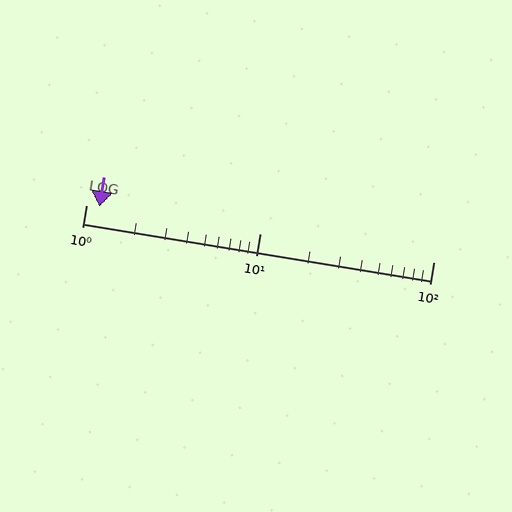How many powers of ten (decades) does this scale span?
The scale spans 2 decades, from 1 to 100.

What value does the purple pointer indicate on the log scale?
The pointer indicates approximately 1.2.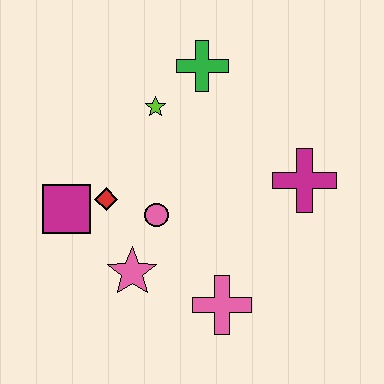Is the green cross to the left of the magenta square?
No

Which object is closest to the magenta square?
The red diamond is closest to the magenta square.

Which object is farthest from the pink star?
The green cross is farthest from the pink star.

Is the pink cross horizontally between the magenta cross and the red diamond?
Yes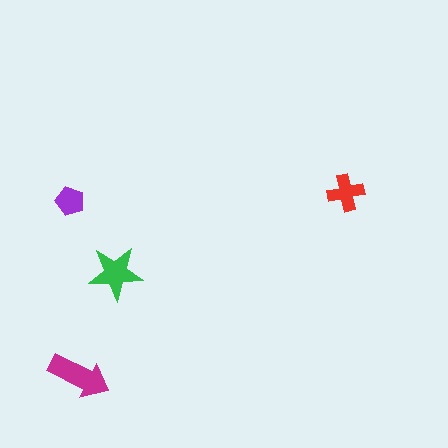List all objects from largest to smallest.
The magenta arrow, the green star, the red cross, the purple pentagon.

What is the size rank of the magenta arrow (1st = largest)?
1st.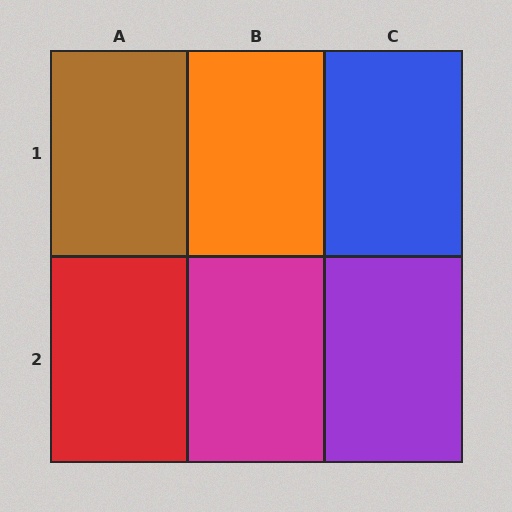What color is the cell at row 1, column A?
Brown.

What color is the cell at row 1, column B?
Orange.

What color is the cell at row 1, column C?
Blue.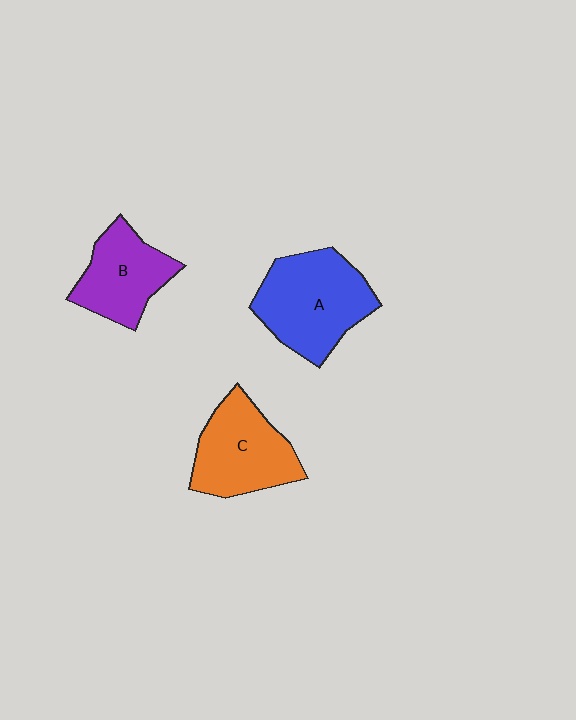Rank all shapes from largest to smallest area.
From largest to smallest: A (blue), C (orange), B (purple).